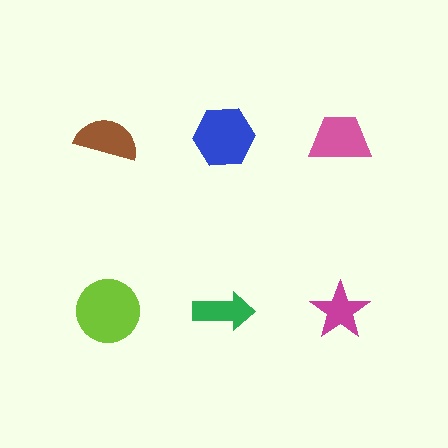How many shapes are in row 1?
3 shapes.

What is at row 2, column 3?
A magenta star.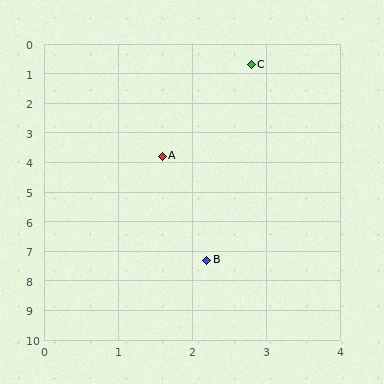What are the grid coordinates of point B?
Point B is at approximately (2.2, 7.3).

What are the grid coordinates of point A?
Point A is at approximately (1.6, 3.8).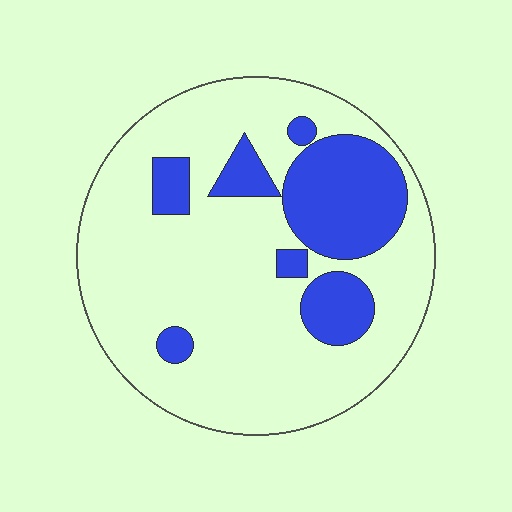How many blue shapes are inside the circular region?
7.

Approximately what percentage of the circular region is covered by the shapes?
Approximately 25%.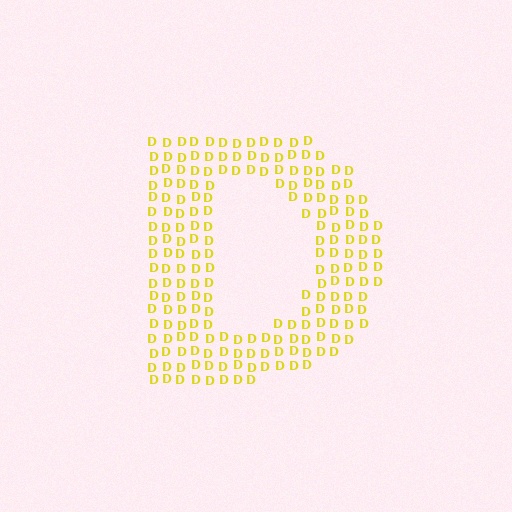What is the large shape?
The large shape is the letter D.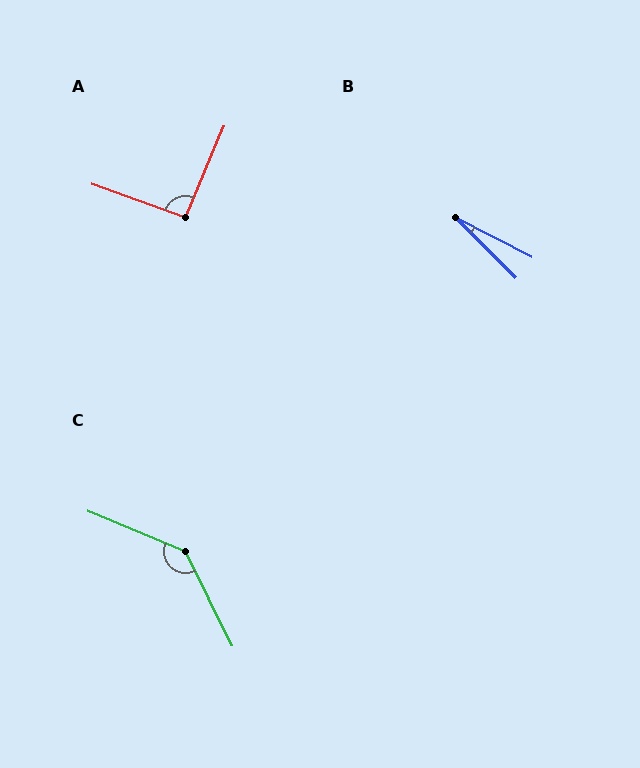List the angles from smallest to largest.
B (18°), A (93°), C (139°).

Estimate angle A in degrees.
Approximately 93 degrees.